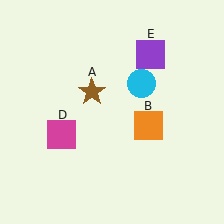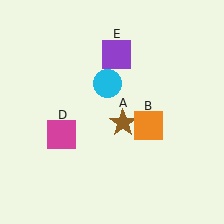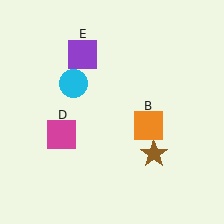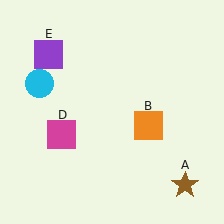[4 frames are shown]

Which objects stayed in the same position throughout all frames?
Orange square (object B) and magenta square (object D) remained stationary.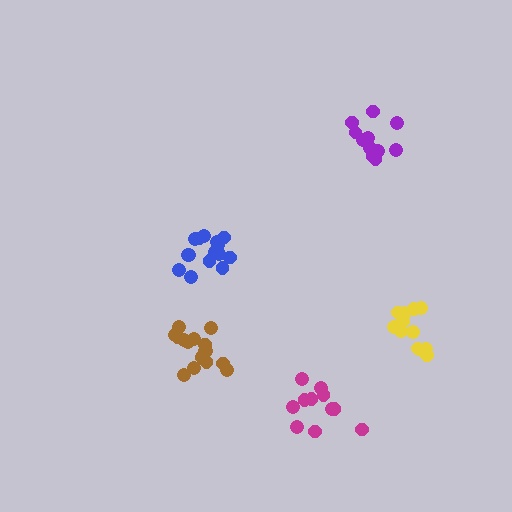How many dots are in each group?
Group 1: 11 dots, Group 2: 11 dots, Group 3: 15 dots, Group 4: 13 dots, Group 5: 17 dots (67 total).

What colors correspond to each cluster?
The clusters are colored: magenta, purple, blue, yellow, brown.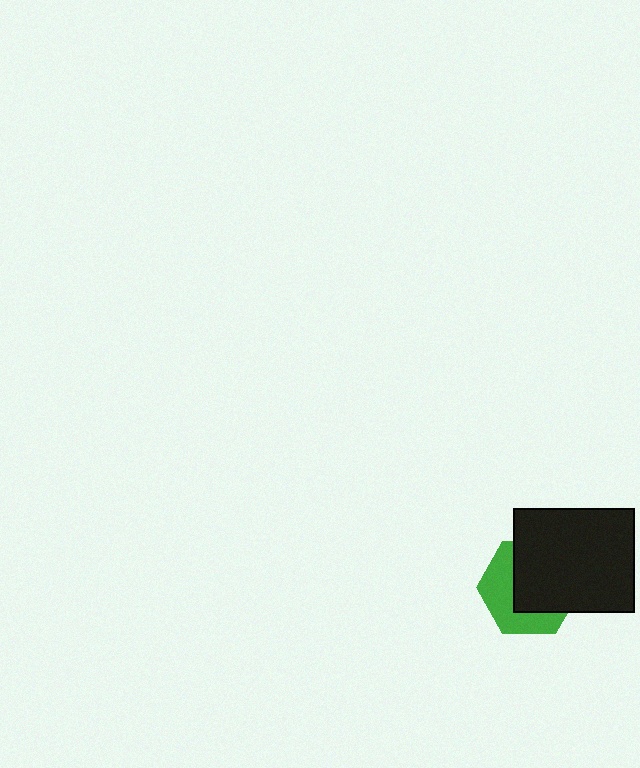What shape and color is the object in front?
The object in front is a black rectangle.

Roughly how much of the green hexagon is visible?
A small part of it is visible (roughly 44%).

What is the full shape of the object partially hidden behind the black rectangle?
The partially hidden object is a green hexagon.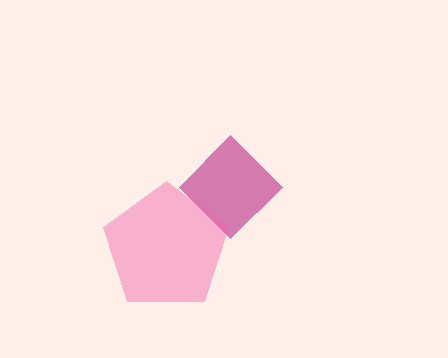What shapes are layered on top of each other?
The layered shapes are: a magenta diamond, a pink pentagon.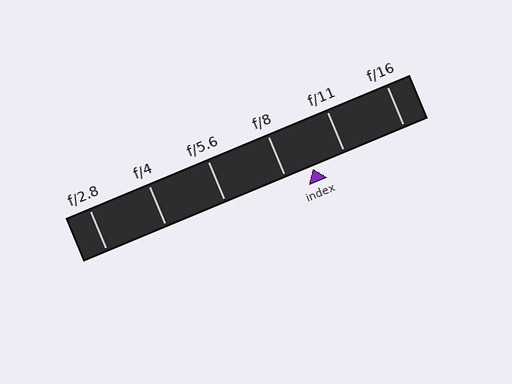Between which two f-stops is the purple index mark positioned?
The index mark is between f/8 and f/11.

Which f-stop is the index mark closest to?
The index mark is closest to f/8.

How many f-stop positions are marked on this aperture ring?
There are 6 f-stop positions marked.